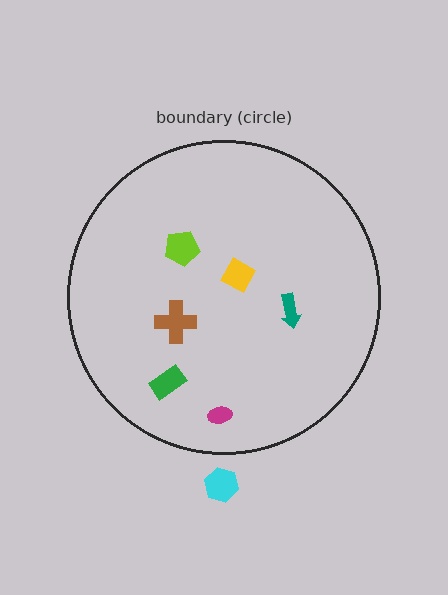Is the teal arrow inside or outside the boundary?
Inside.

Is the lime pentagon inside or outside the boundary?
Inside.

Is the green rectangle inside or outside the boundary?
Inside.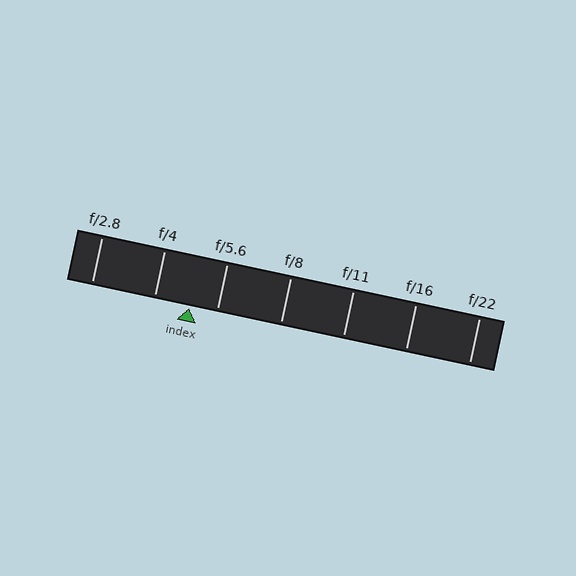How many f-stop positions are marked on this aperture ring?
There are 7 f-stop positions marked.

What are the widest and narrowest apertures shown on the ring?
The widest aperture shown is f/2.8 and the narrowest is f/22.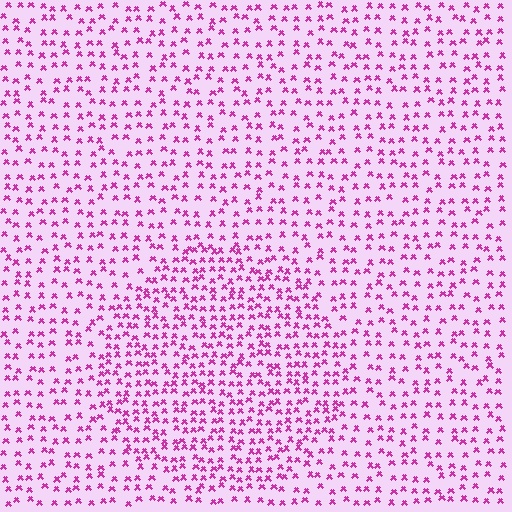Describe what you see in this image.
The image contains small magenta elements arranged at two different densities. A circle-shaped region is visible where the elements are more densely packed than the surrounding area.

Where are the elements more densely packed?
The elements are more densely packed inside the circle boundary.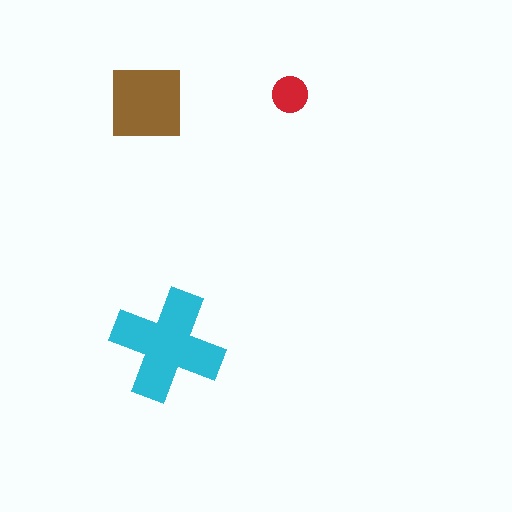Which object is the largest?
The cyan cross.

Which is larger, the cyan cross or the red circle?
The cyan cross.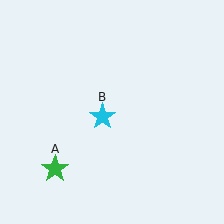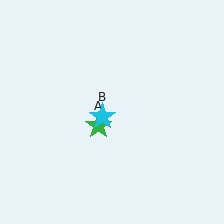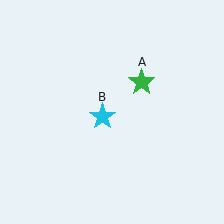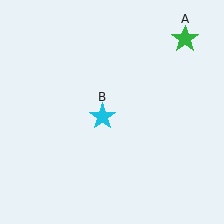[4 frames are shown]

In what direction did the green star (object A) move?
The green star (object A) moved up and to the right.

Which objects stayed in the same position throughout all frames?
Cyan star (object B) remained stationary.